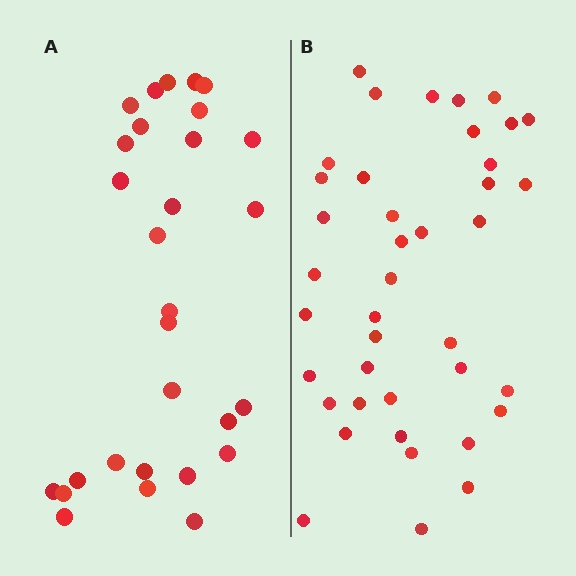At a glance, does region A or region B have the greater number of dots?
Region B (the right region) has more dots.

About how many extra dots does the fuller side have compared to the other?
Region B has roughly 12 or so more dots than region A.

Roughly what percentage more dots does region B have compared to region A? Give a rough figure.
About 40% more.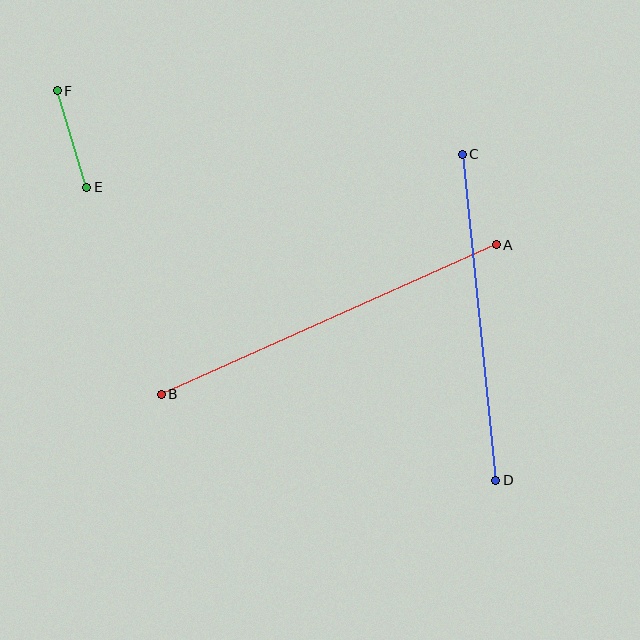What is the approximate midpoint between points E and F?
The midpoint is at approximately (72, 139) pixels.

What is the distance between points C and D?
The distance is approximately 328 pixels.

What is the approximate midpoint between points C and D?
The midpoint is at approximately (479, 317) pixels.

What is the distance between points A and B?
The distance is approximately 366 pixels.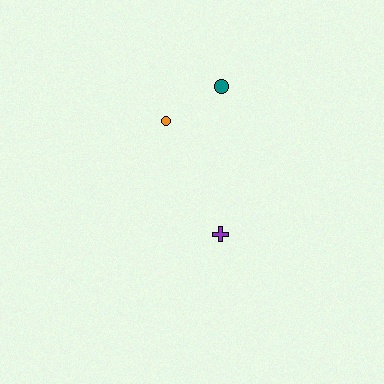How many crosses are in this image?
There is 1 cross.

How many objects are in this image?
There are 3 objects.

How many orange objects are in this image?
There is 1 orange object.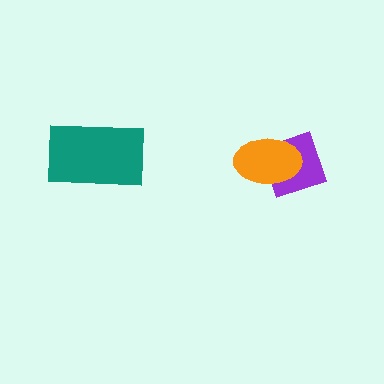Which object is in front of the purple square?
The orange ellipse is in front of the purple square.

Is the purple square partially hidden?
Yes, it is partially covered by another shape.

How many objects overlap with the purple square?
1 object overlaps with the purple square.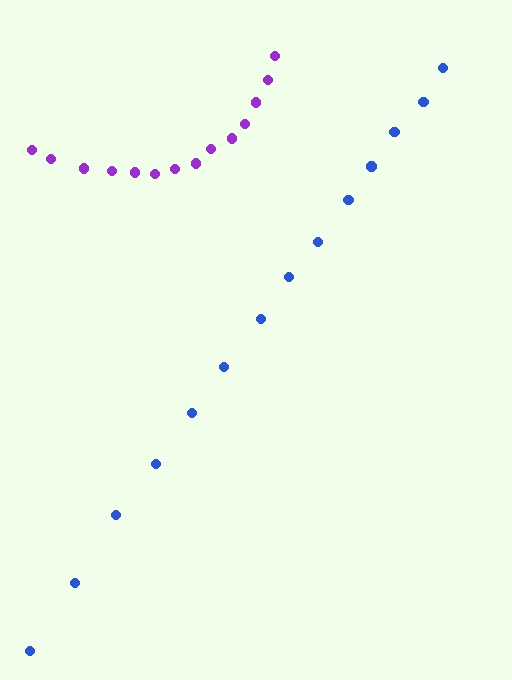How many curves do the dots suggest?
There are 2 distinct paths.